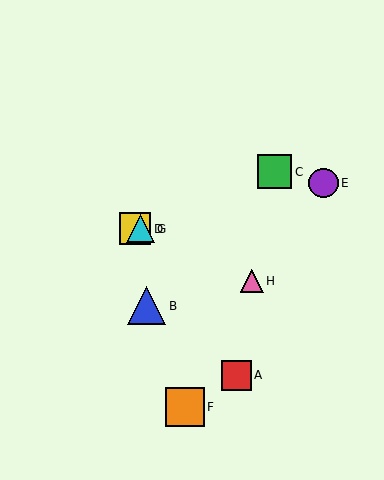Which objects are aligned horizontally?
Objects D, G are aligned horizontally.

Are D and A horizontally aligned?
No, D is at y≈229 and A is at y≈375.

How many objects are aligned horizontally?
2 objects (D, G) are aligned horizontally.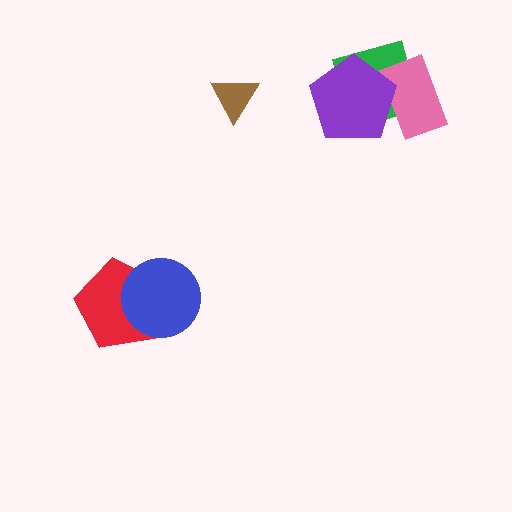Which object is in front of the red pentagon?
The blue circle is in front of the red pentagon.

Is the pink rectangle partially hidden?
Yes, it is partially covered by another shape.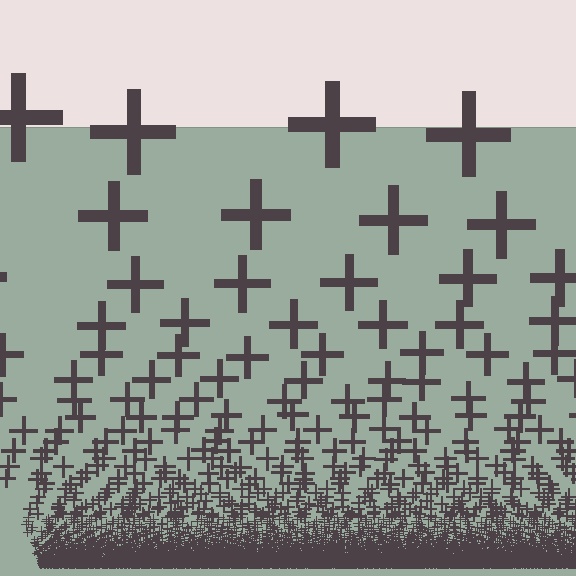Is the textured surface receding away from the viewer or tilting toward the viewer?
The surface appears to tilt toward the viewer. Texture elements get larger and sparser toward the top.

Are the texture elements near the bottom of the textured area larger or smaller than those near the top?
Smaller. The gradient is inverted — elements near the bottom are smaller and denser.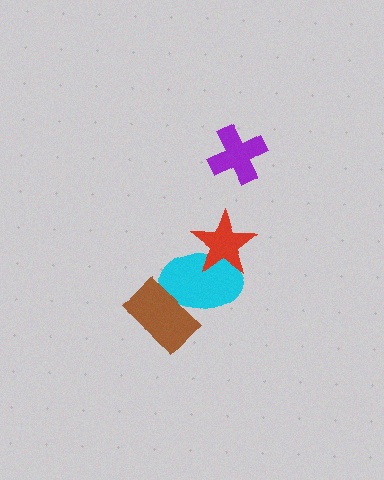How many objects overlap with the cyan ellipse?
2 objects overlap with the cyan ellipse.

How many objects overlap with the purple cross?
0 objects overlap with the purple cross.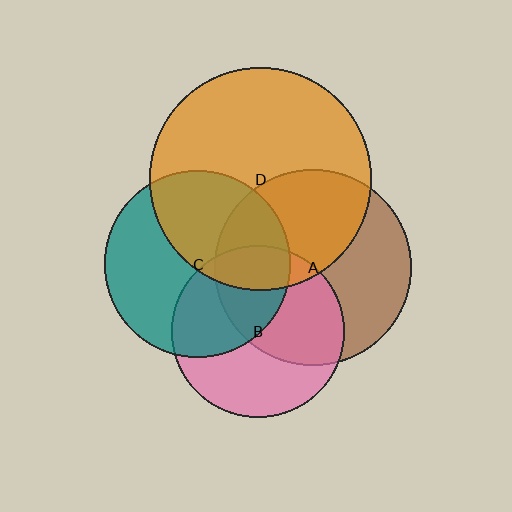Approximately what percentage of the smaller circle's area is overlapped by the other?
Approximately 30%.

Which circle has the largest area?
Circle D (orange).